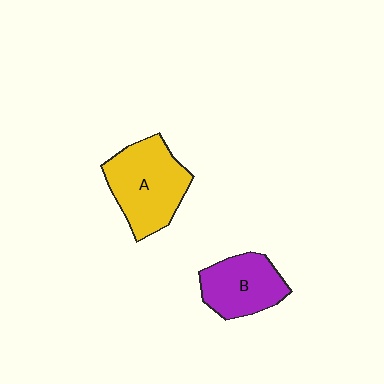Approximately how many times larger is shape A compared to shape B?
Approximately 1.3 times.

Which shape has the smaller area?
Shape B (purple).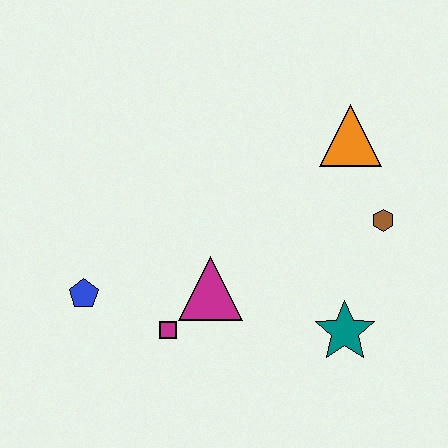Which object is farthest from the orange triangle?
The blue pentagon is farthest from the orange triangle.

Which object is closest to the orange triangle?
The brown hexagon is closest to the orange triangle.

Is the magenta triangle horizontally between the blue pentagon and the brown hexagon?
Yes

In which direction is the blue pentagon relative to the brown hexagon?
The blue pentagon is to the left of the brown hexagon.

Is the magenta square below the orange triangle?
Yes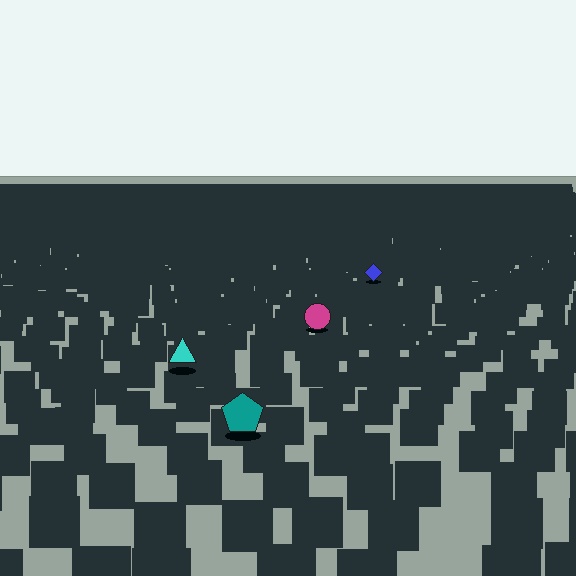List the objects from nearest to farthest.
From nearest to farthest: the teal pentagon, the cyan triangle, the magenta circle, the blue diamond.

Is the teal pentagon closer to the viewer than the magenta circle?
Yes. The teal pentagon is closer — you can tell from the texture gradient: the ground texture is coarser near it.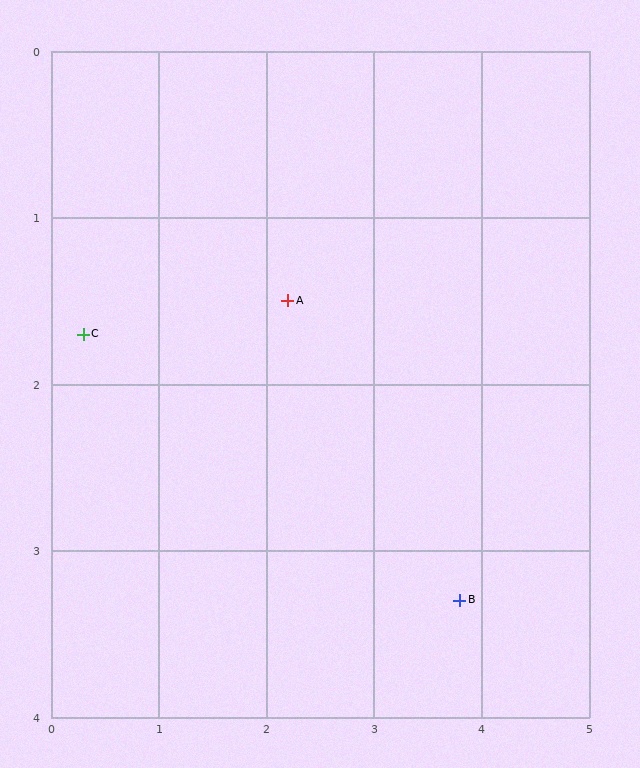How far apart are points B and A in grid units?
Points B and A are about 2.4 grid units apart.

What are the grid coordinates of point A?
Point A is at approximately (2.2, 1.5).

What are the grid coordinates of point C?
Point C is at approximately (0.3, 1.7).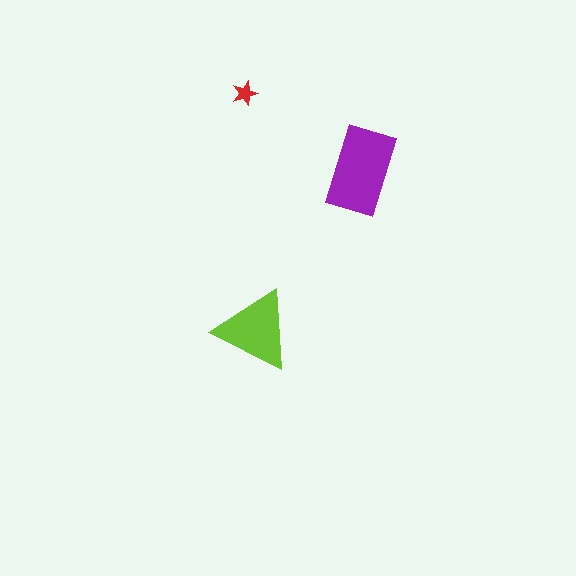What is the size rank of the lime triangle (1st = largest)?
2nd.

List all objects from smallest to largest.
The red star, the lime triangle, the purple rectangle.